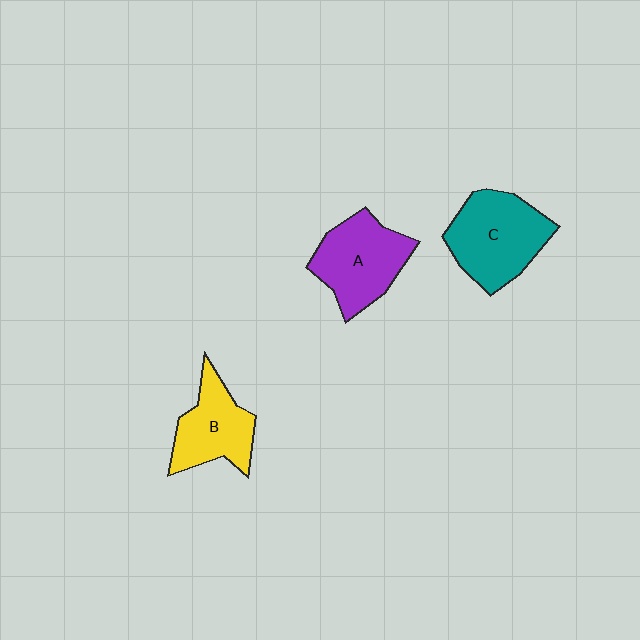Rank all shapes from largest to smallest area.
From largest to smallest: C (teal), A (purple), B (yellow).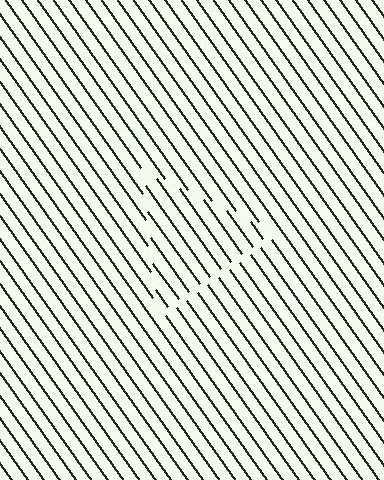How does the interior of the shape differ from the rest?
The interior of the shape contains the same grating, shifted by half a period — the contour is defined by the phase discontinuity where line-ends from the inner and outer gratings abut.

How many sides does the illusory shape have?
3 sides — the line-ends trace a triangle.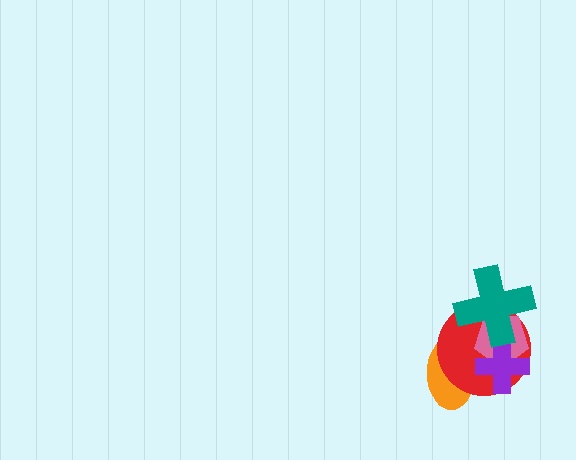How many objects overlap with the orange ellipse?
2 objects overlap with the orange ellipse.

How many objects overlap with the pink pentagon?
3 objects overlap with the pink pentagon.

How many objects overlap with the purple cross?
3 objects overlap with the purple cross.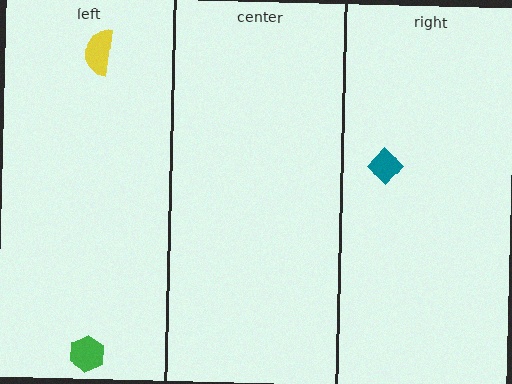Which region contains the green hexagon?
The left region.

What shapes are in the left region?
The yellow semicircle, the green hexagon.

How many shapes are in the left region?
2.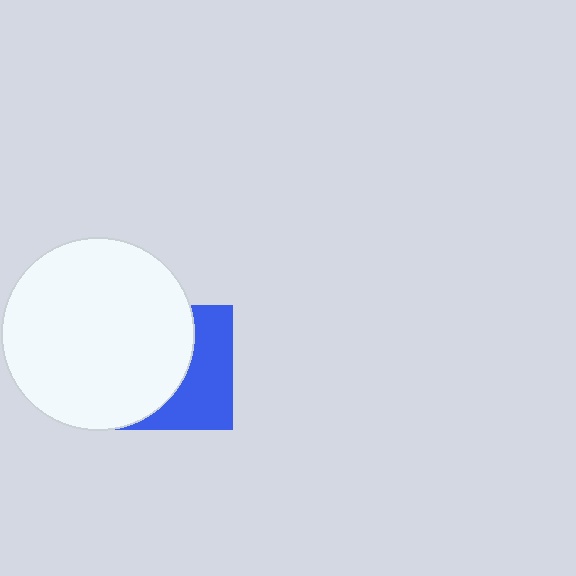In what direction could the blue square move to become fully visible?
The blue square could move right. That would shift it out from behind the white circle entirely.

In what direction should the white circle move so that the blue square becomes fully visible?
The white circle should move left. That is the shortest direction to clear the overlap and leave the blue square fully visible.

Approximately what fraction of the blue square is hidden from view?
Roughly 56% of the blue square is hidden behind the white circle.